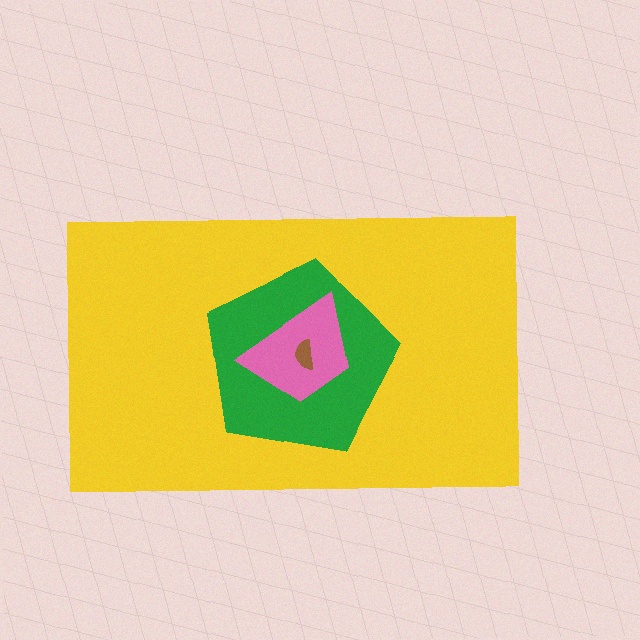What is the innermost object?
The brown semicircle.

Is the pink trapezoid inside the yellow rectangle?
Yes.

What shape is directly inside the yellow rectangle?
The green pentagon.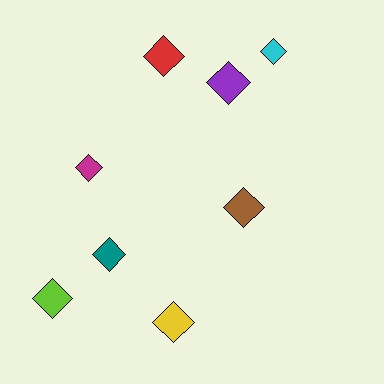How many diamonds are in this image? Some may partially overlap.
There are 8 diamonds.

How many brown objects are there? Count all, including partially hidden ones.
There is 1 brown object.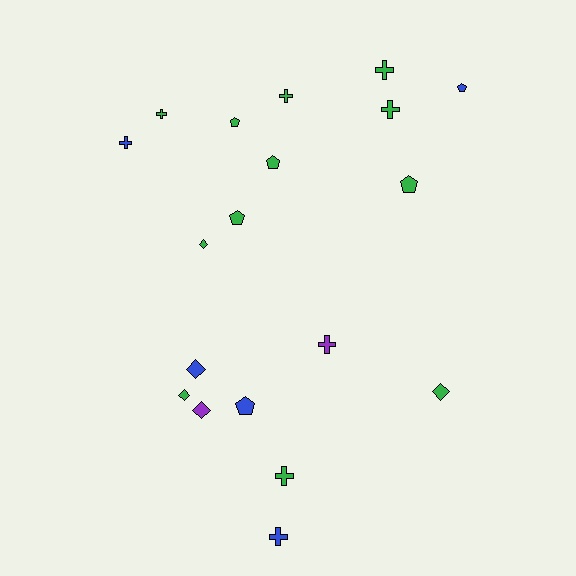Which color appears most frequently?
Green, with 12 objects.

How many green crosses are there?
There are 5 green crosses.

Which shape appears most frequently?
Cross, with 8 objects.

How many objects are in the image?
There are 19 objects.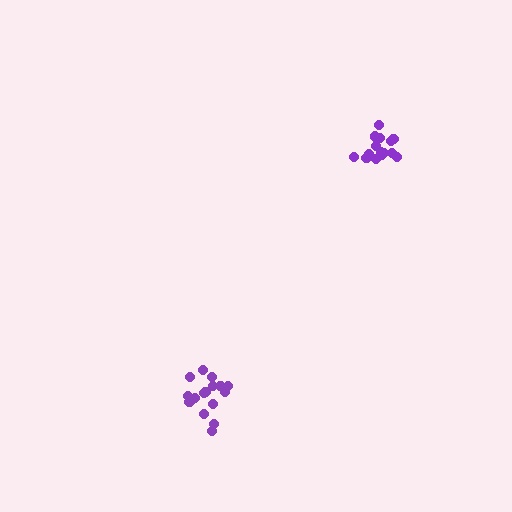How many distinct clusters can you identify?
There are 2 distinct clusters.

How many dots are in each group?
Group 1: 15 dots, Group 2: 16 dots (31 total).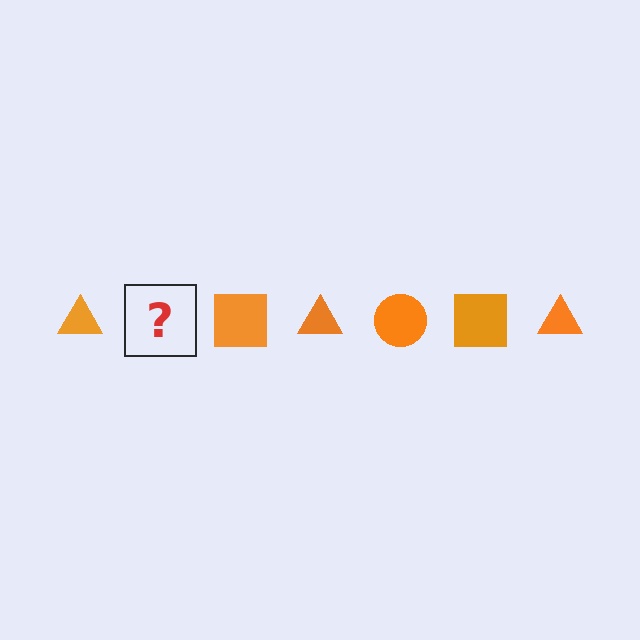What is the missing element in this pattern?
The missing element is an orange circle.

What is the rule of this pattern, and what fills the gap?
The rule is that the pattern cycles through triangle, circle, square shapes in orange. The gap should be filled with an orange circle.